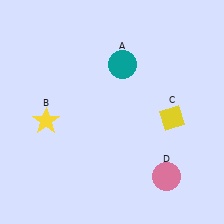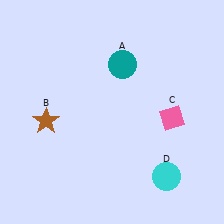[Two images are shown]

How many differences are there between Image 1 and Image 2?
There are 3 differences between the two images.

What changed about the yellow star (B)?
In Image 1, B is yellow. In Image 2, it changed to brown.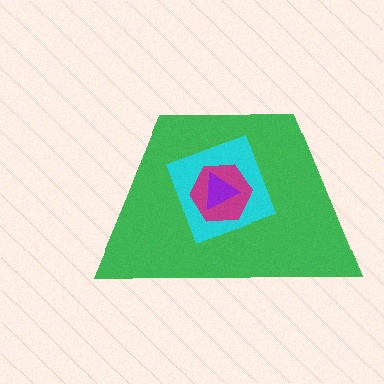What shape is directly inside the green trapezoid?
The cyan diamond.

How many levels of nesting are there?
4.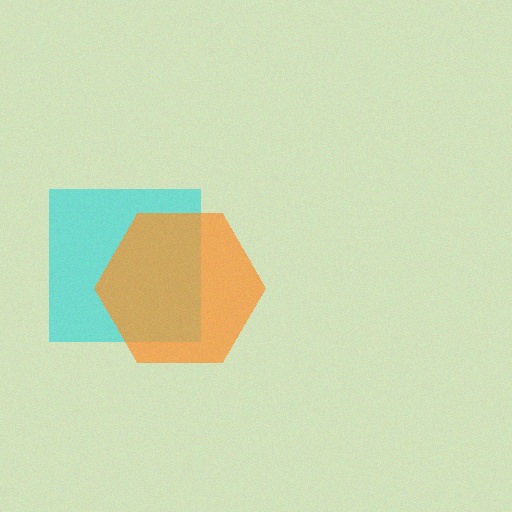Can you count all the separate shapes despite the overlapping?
Yes, there are 2 separate shapes.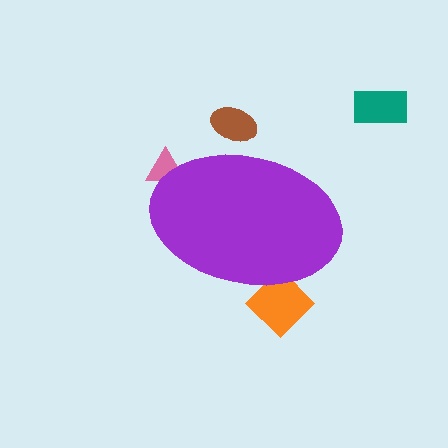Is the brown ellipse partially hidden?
Yes, the brown ellipse is partially hidden behind the purple ellipse.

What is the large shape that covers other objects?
A purple ellipse.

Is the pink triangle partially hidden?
Yes, the pink triangle is partially hidden behind the purple ellipse.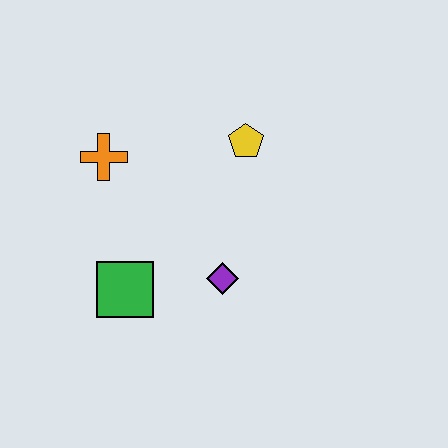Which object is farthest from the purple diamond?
The orange cross is farthest from the purple diamond.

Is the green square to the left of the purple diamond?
Yes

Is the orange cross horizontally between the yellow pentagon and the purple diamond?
No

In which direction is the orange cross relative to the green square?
The orange cross is above the green square.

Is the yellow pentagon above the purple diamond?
Yes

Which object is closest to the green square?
The purple diamond is closest to the green square.